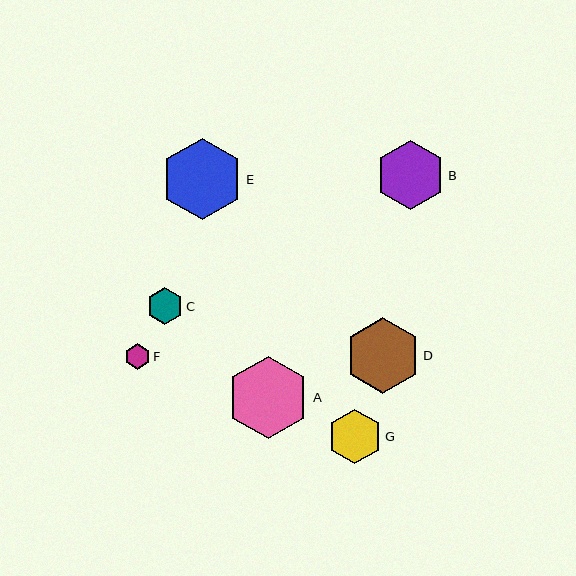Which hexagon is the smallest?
Hexagon F is the smallest with a size of approximately 25 pixels.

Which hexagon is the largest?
Hexagon A is the largest with a size of approximately 83 pixels.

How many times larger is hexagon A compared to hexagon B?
Hexagon A is approximately 1.2 times the size of hexagon B.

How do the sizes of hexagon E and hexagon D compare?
Hexagon E and hexagon D are approximately the same size.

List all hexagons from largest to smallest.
From largest to smallest: A, E, D, B, G, C, F.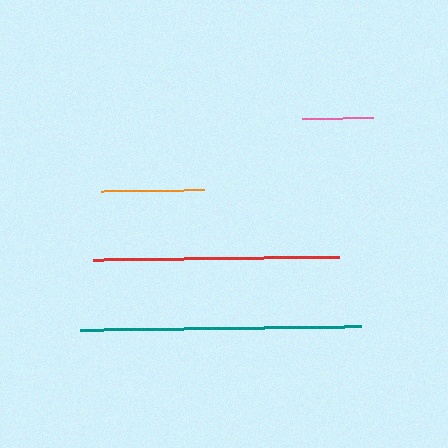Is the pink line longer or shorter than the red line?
The red line is longer than the pink line.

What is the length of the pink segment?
The pink segment is approximately 71 pixels long.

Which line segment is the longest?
The teal line is the longest at approximately 281 pixels.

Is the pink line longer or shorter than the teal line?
The teal line is longer than the pink line.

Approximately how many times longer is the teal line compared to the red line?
The teal line is approximately 1.1 times the length of the red line.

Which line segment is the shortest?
The pink line is the shortest at approximately 71 pixels.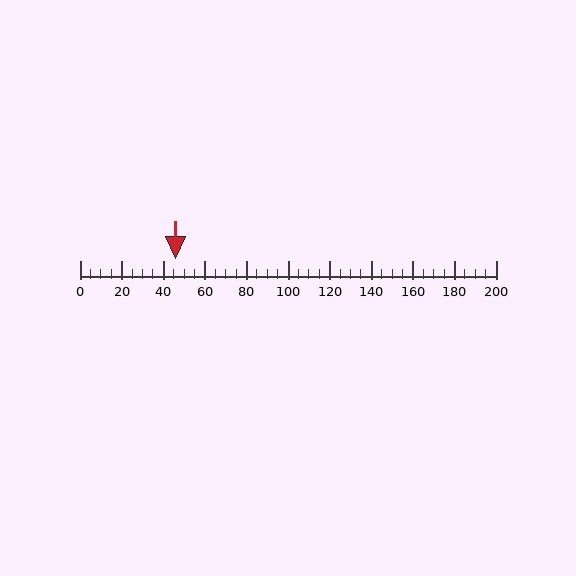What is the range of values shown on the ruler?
The ruler shows values from 0 to 200.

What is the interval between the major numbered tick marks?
The major tick marks are spaced 20 units apart.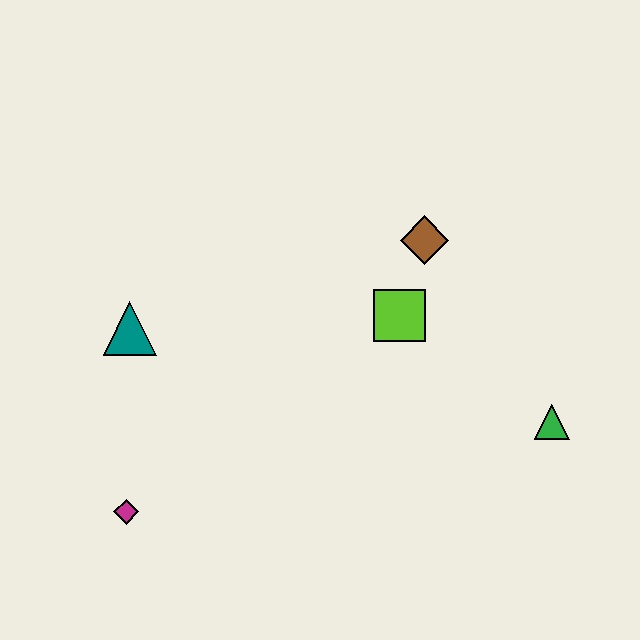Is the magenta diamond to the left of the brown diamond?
Yes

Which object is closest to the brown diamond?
The lime square is closest to the brown diamond.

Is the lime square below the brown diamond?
Yes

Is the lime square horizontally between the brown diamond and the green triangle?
No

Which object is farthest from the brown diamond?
The magenta diamond is farthest from the brown diamond.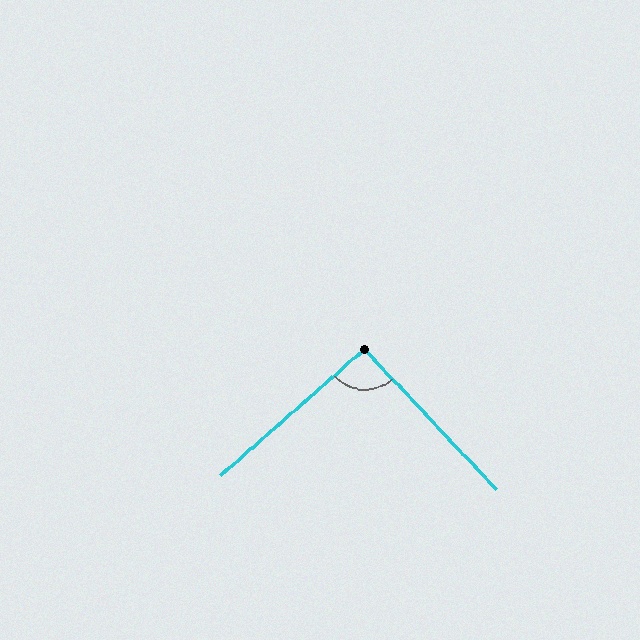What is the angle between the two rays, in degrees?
Approximately 92 degrees.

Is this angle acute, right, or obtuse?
It is approximately a right angle.